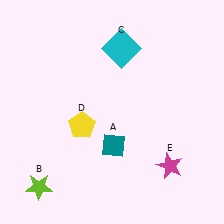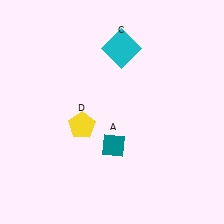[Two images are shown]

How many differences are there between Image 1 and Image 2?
There are 2 differences between the two images.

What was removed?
The magenta star (E), the lime star (B) were removed in Image 2.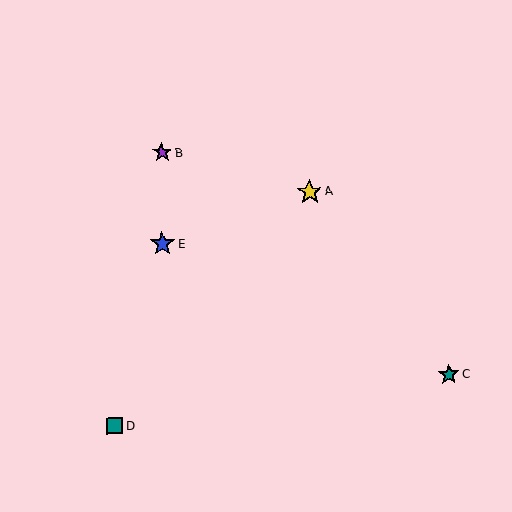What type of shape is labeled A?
Shape A is a yellow star.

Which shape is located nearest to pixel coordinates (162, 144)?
The purple star (labeled B) at (162, 153) is nearest to that location.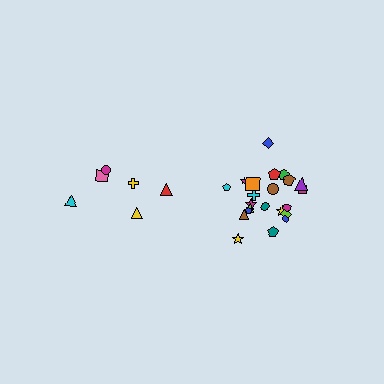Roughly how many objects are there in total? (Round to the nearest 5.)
Roughly 30 objects in total.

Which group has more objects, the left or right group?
The right group.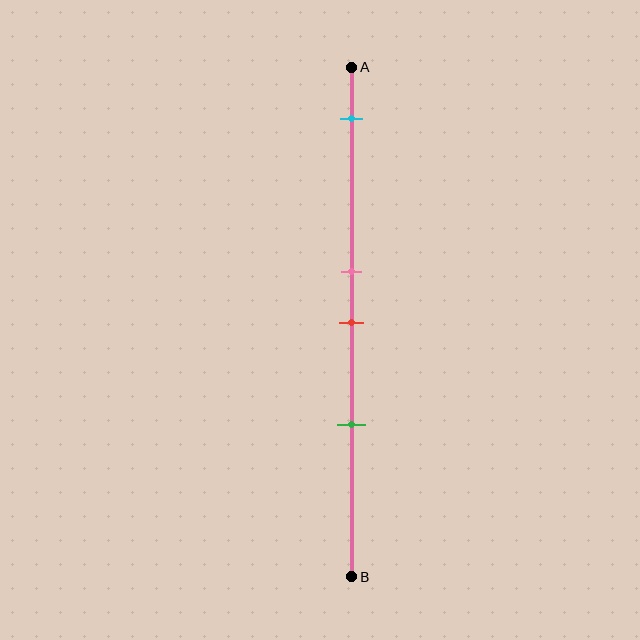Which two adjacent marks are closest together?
The pink and red marks are the closest adjacent pair.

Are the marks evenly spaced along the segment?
No, the marks are not evenly spaced.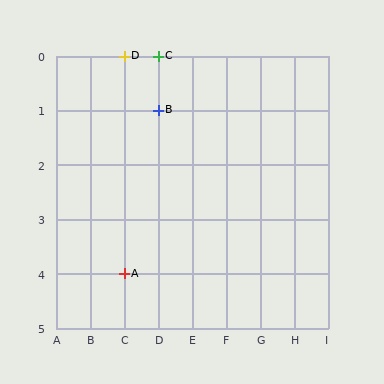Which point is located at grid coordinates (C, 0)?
Point D is at (C, 0).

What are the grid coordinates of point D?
Point D is at grid coordinates (C, 0).